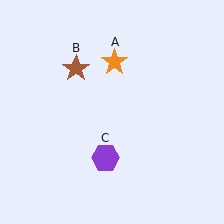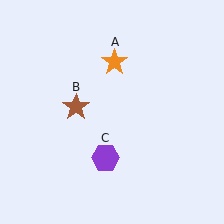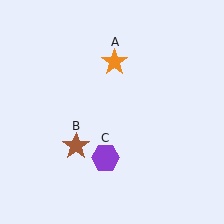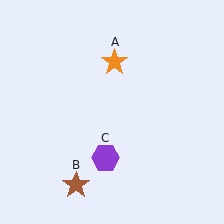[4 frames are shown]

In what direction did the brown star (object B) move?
The brown star (object B) moved down.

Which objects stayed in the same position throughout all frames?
Orange star (object A) and purple hexagon (object C) remained stationary.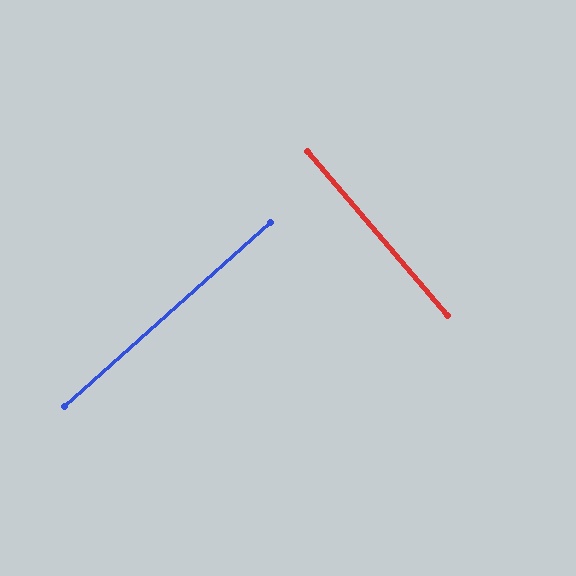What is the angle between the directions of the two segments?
Approximately 89 degrees.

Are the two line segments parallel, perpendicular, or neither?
Perpendicular — they meet at approximately 89°.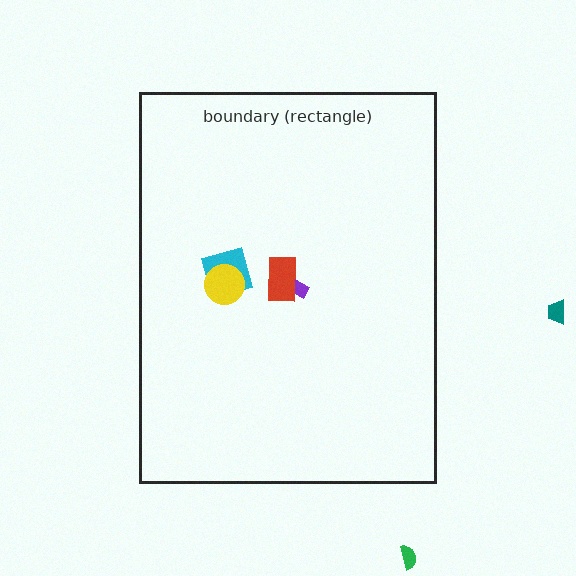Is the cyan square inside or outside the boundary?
Inside.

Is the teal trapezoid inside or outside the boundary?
Outside.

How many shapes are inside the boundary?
4 inside, 2 outside.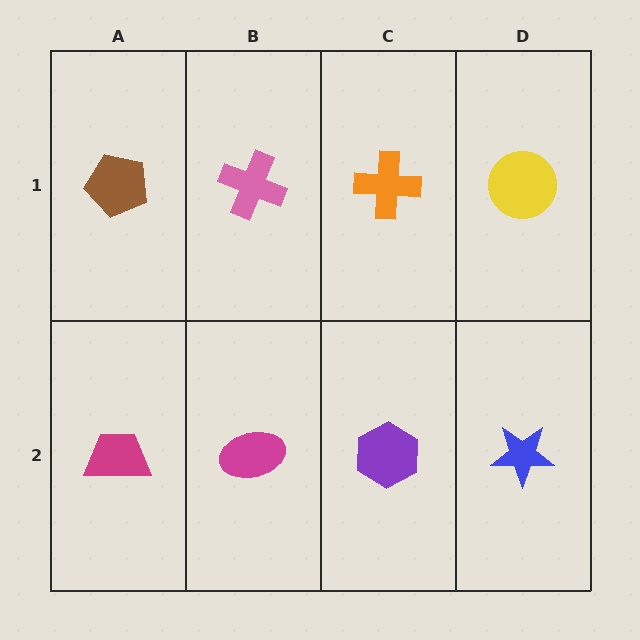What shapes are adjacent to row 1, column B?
A magenta ellipse (row 2, column B), a brown pentagon (row 1, column A), an orange cross (row 1, column C).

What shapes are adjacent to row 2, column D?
A yellow circle (row 1, column D), a purple hexagon (row 2, column C).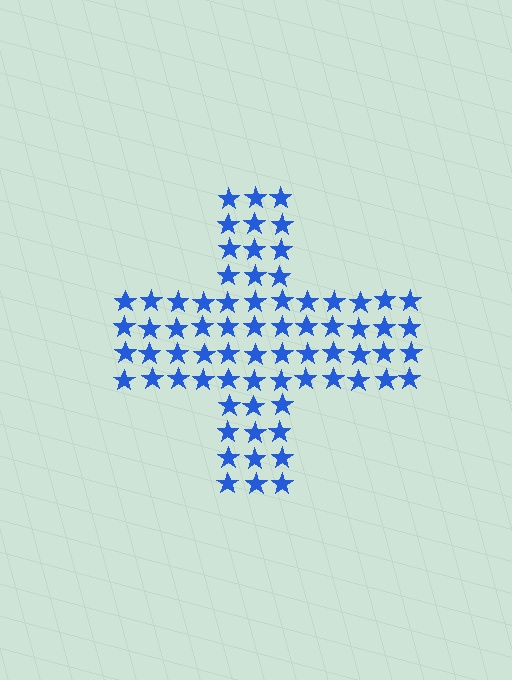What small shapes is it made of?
It is made of small stars.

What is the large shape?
The large shape is a cross.